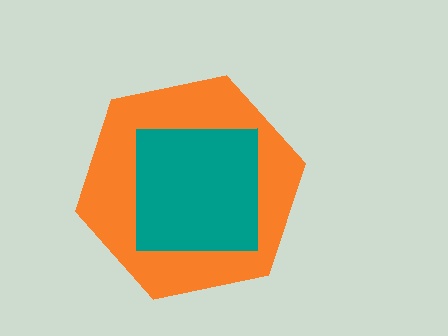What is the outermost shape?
The orange hexagon.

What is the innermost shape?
The teal square.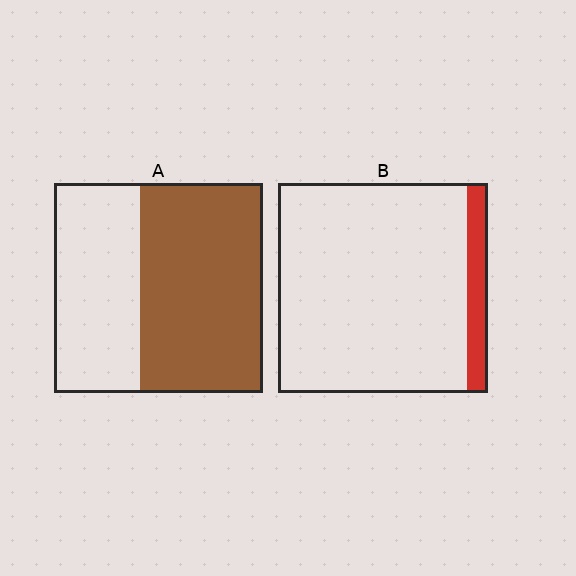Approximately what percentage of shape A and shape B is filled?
A is approximately 60% and B is approximately 10%.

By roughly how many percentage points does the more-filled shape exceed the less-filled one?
By roughly 50 percentage points (A over B).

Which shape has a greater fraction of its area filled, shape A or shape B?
Shape A.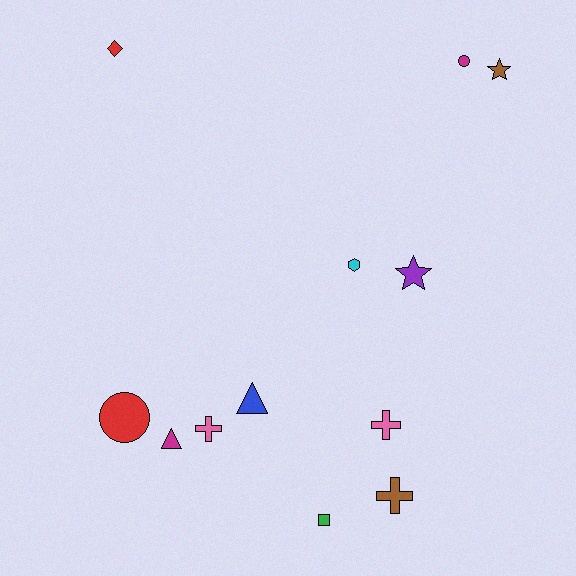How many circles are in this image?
There are 2 circles.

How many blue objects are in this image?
There is 1 blue object.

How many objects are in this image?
There are 12 objects.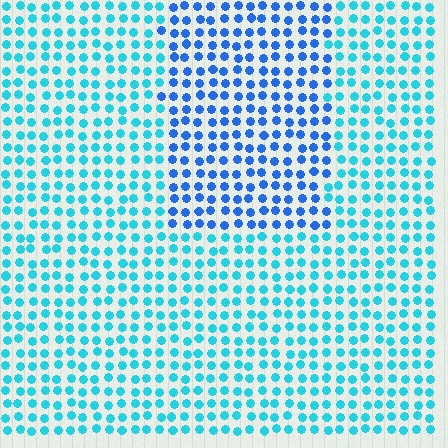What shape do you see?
I see a rectangle.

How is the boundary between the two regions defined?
The boundary is defined purely by a slight shift in hue (about 33 degrees). Spacing, size, and orientation are identical on both sides.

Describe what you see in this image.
The image is filled with small cyan elements in a uniform arrangement. A rectangle-shaped region is visible where the elements are tinted to a slightly different hue, forming a subtle color boundary.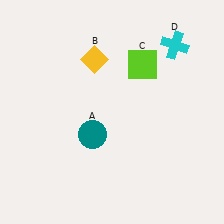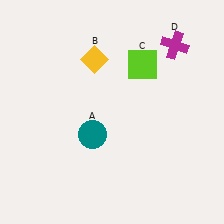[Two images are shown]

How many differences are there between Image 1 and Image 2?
There is 1 difference between the two images.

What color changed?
The cross (D) changed from cyan in Image 1 to magenta in Image 2.